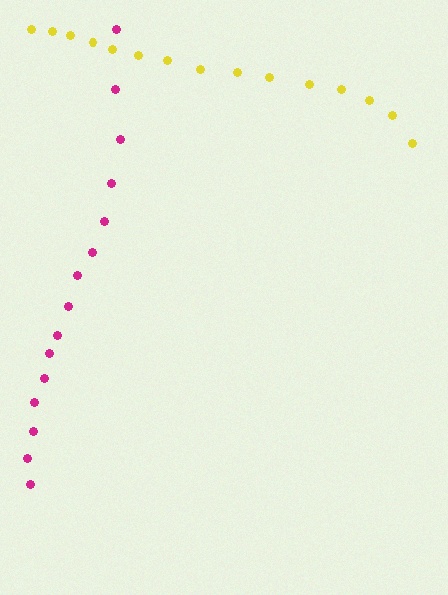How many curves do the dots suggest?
There are 2 distinct paths.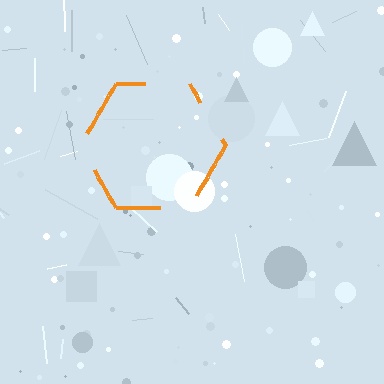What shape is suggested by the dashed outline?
The dashed outline suggests a hexagon.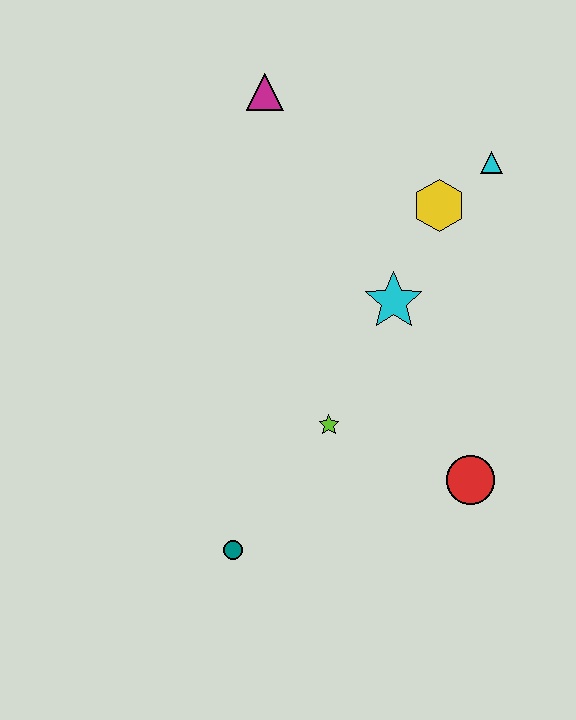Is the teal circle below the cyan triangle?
Yes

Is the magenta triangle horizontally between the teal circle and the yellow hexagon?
Yes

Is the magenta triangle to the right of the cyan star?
No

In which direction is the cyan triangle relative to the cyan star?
The cyan triangle is above the cyan star.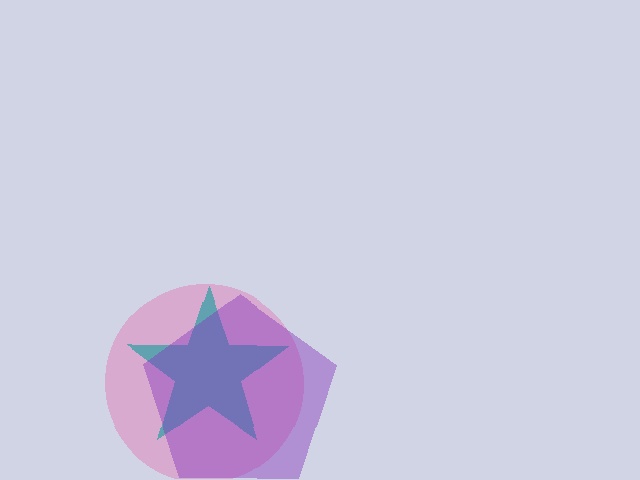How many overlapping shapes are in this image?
There are 3 overlapping shapes in the image.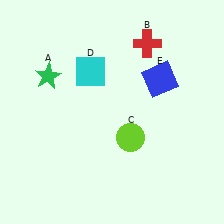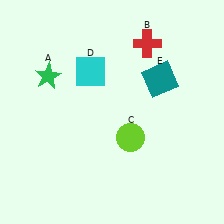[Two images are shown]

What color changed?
The square (E) changed from blue in Image 1 to teal in Image 2.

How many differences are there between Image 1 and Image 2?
There is 1 difference between the two images.